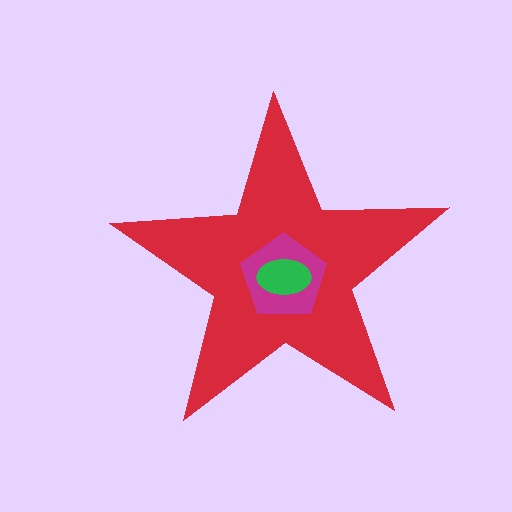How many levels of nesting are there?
3.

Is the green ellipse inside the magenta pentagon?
Yes.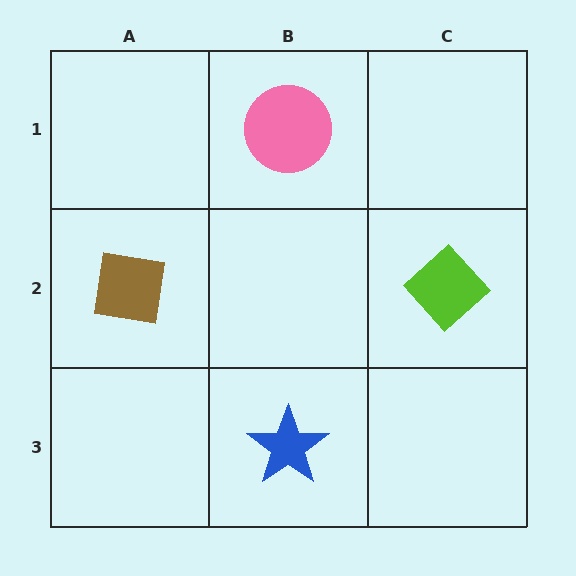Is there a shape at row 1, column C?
No, that cell is empty.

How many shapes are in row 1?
1 shape.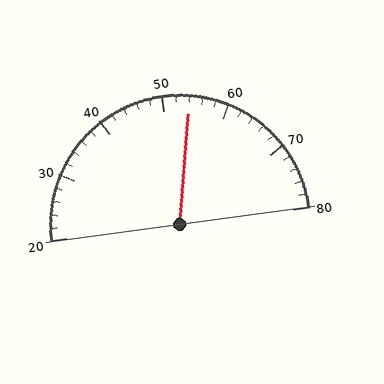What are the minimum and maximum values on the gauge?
The gauge ranges from 20 to 80.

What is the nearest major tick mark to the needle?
The nearest major tick mark is 50.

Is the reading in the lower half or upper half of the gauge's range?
The reading is in the upper half of the range (20 to 80).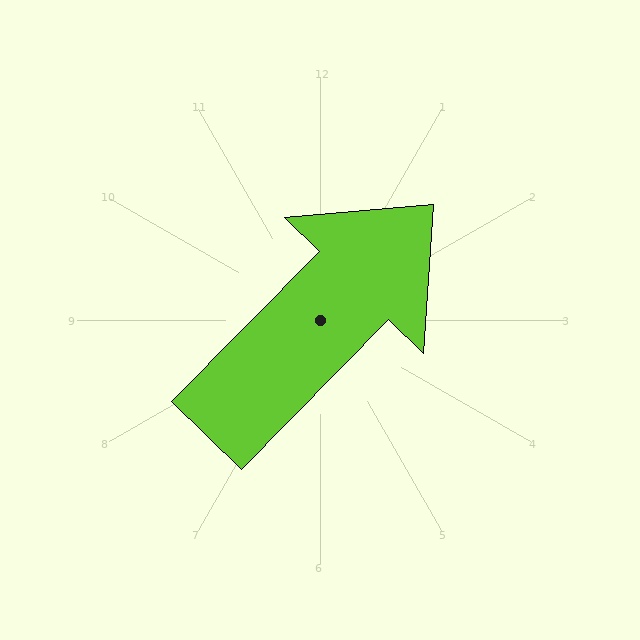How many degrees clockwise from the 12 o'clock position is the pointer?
Approximately 45 degrees.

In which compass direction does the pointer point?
Northeast.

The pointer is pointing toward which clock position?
Roughly 1 o'clock.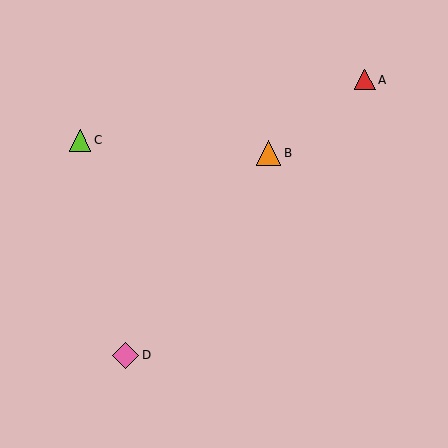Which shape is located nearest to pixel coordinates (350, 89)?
The red triangle (labeled A) at (365, 80) is nearest to that location.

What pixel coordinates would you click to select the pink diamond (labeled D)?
Click at (126, 355) to select the pink diamond D.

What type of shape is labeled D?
Shape D is a pink diamond.